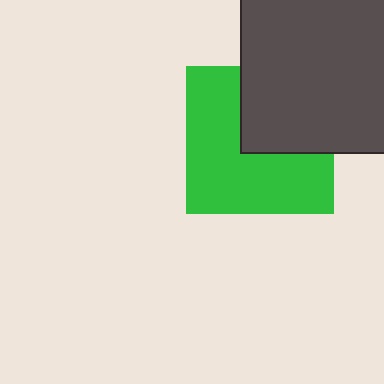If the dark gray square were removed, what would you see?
You would see the complete green square.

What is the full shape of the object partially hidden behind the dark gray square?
The partially hidden object is a green square.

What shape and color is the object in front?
The object in front is a dark gray square.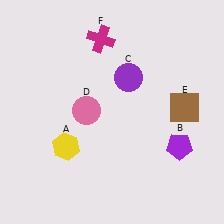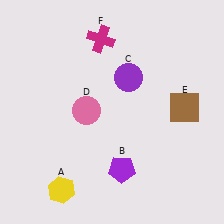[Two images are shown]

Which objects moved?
The objects that moved are: the yellow hexagon (A), the purple pentagon (B).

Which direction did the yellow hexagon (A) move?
The yellow hexagon (A) moved down.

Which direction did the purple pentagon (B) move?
The purple pentagon (B) moved left.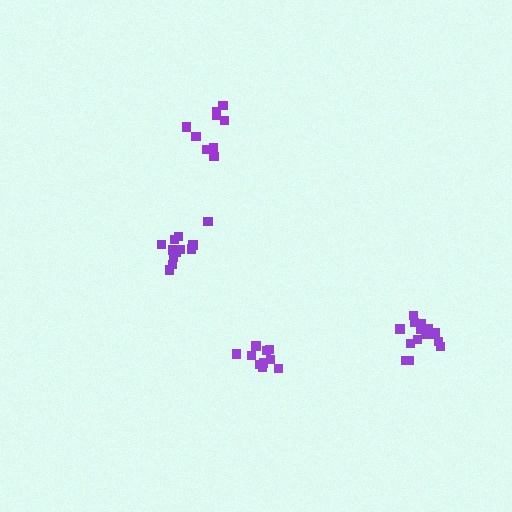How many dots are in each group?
Group 1: 12 dots, Group 2: 11 dots, Group 3: 9 dots, Group 4: 15 dots (47 total).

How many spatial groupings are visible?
There are 4 spatial groupings.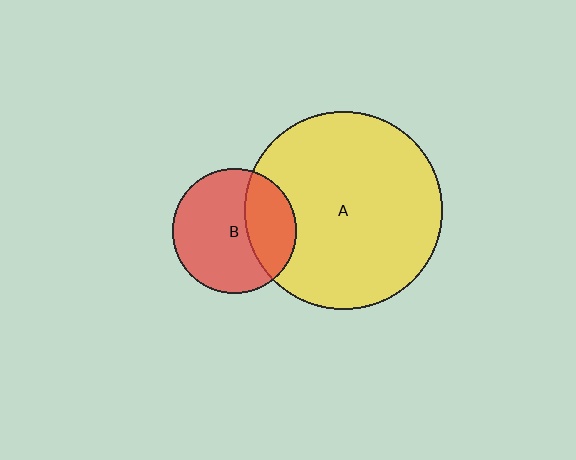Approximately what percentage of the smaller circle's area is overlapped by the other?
Approximately 30%.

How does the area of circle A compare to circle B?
Approximately 2.5 times.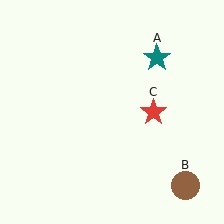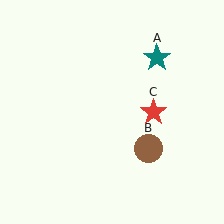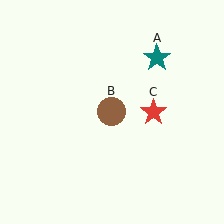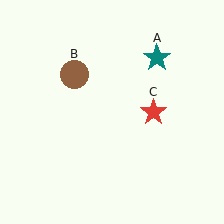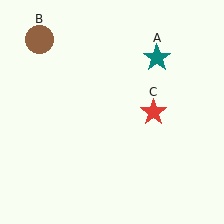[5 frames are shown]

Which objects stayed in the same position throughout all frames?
Teal star (object A) and red star (object C) remained stationary.